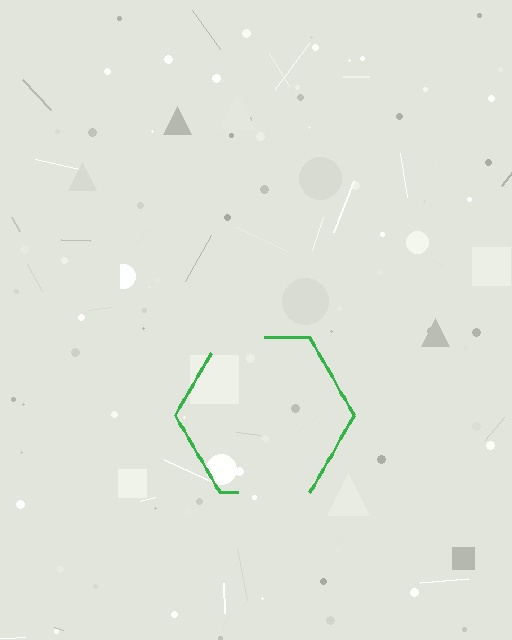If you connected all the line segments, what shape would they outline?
They would outline a hexagon.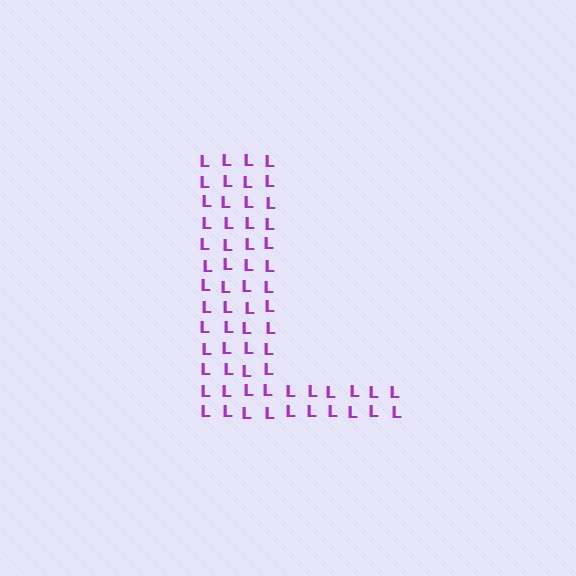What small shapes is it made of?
It is made of small letter L's.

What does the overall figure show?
The overall figure shows the letter L.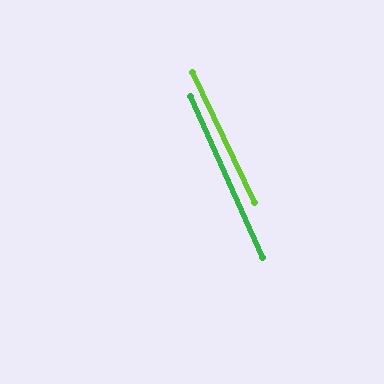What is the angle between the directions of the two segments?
Approximately 1 degree.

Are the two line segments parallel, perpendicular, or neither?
Parallel — their directions differ by only 1.1°.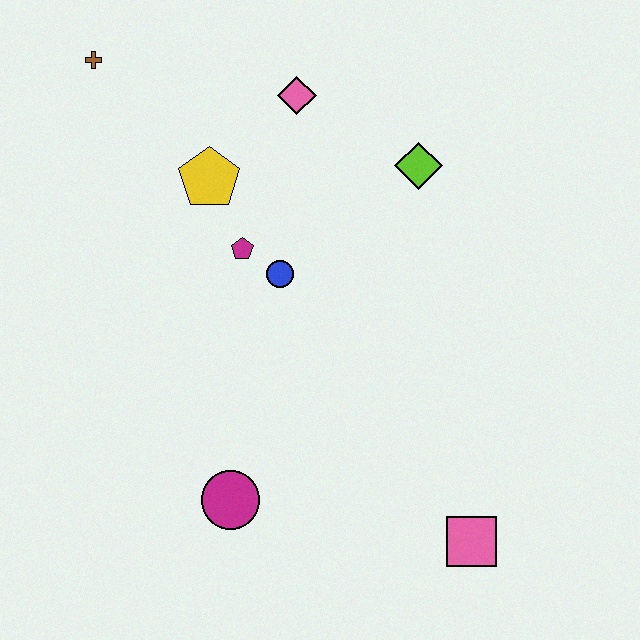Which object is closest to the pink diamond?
The yellow pentagon is closest to the pink diamond.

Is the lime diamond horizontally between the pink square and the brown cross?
Yes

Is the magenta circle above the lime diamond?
No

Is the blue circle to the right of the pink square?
No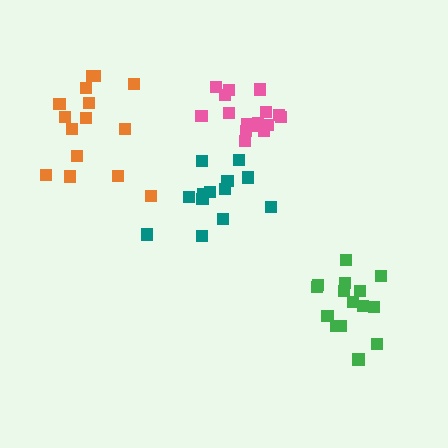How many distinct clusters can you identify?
There are 4 distinct clusters.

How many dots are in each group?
Group 1: 15 dots, Group 2: 13 dots, Group 3: 16 dots, Group 4: 16 dots (60 total).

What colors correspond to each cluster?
The clusters are colored: green, teal, pink, orange.